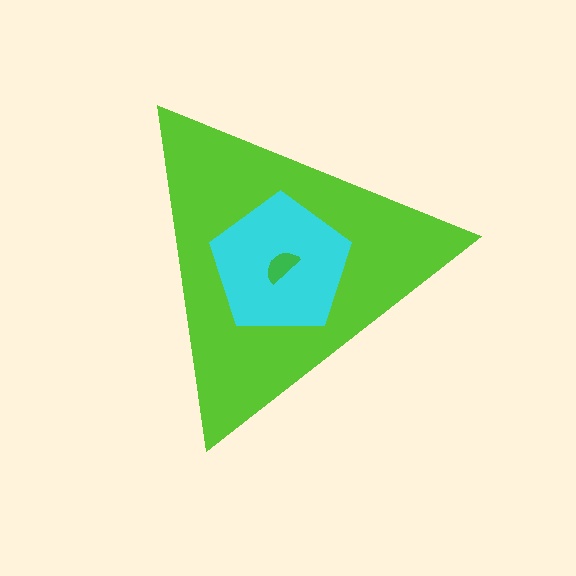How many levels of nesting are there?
3.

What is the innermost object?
The green semicircle.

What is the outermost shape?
The lime triangle.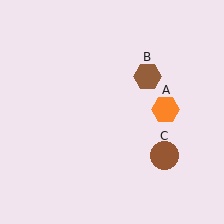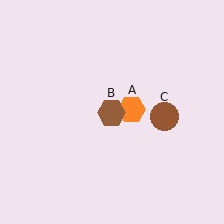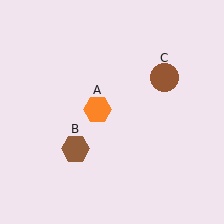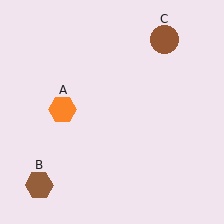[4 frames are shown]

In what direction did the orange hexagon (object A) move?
The orange hexagon (object A) moved left.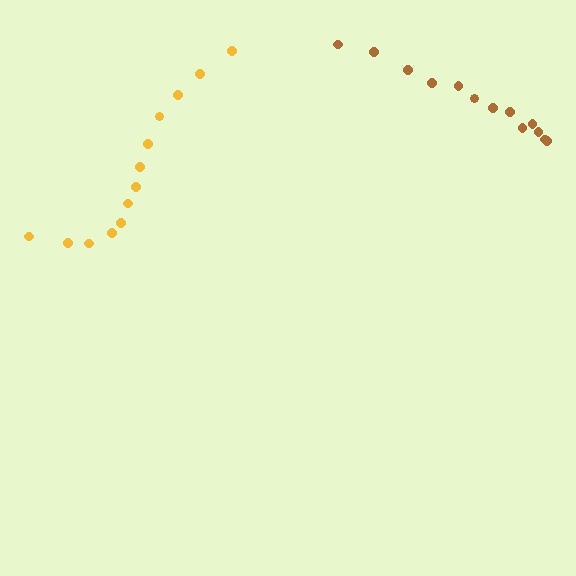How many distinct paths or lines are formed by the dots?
There are 2 distinct paths.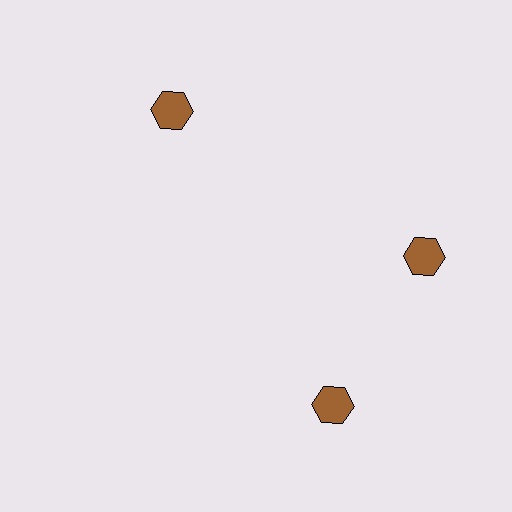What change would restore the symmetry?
The symmetry would be restored by rotating it back into even spacing with its neighbors so that all 3 hexagons sit at equal angles and equal distance from the center.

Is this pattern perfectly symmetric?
No. The 3 brown hexagons are arranged in a ring, but one element near the 7 o'clock position is rotated out of alignment along the ring, breaking the 3-fold rotational symmetry.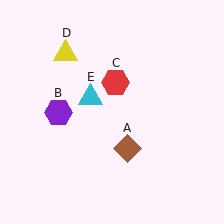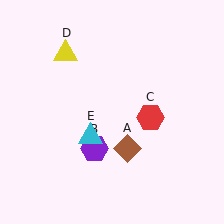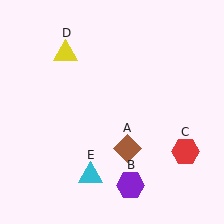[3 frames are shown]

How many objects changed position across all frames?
3 objects changed position: purple hexagon (object B), red hexagon (object C), cyan triangle (object E).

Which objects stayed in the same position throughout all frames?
Brown diamond (object A) and yellow triangle (object D) remained stationary.